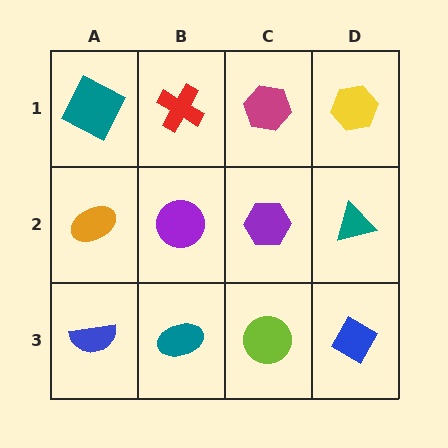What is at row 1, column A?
A teal square.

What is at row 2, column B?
A purple circle.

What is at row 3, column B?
A teal ellipse.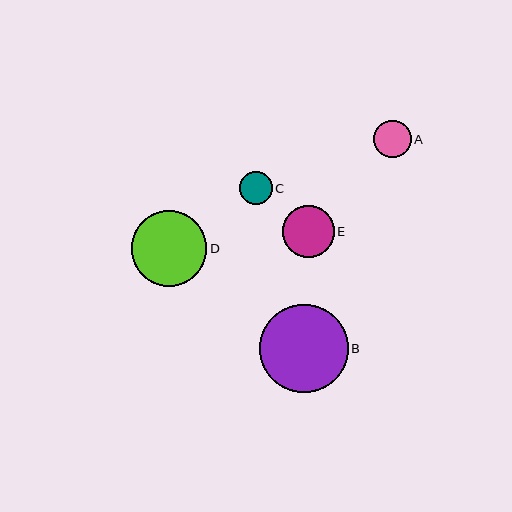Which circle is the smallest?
Circle C is the smallest with a size of approximately 33 pixels.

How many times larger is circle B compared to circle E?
Circle B is approximately 1.7 times the size of circle E.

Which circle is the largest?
Circle B is the largest with a size of approximately 89 pixels.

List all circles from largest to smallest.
From largest to smallest: B, D, E, A, C.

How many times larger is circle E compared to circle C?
Circle E is approximately 1.6 times the size of circle C.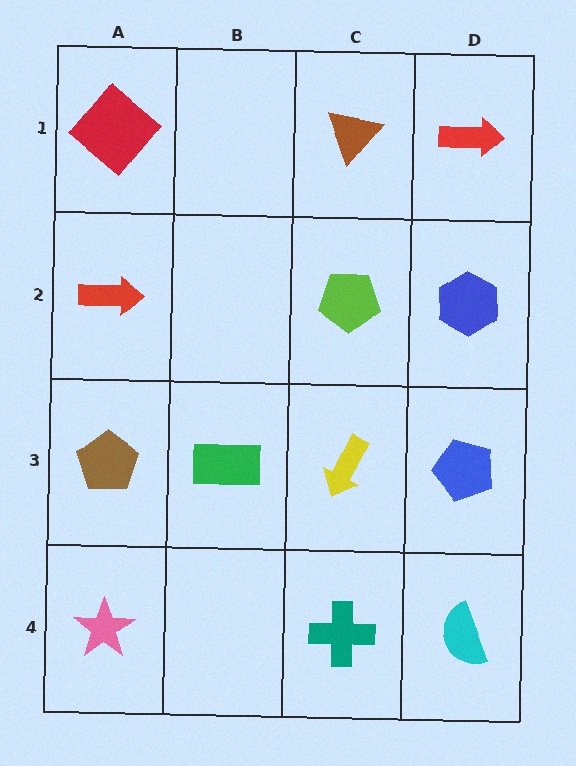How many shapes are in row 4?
3 shapes.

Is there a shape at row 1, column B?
No, that cell is empty.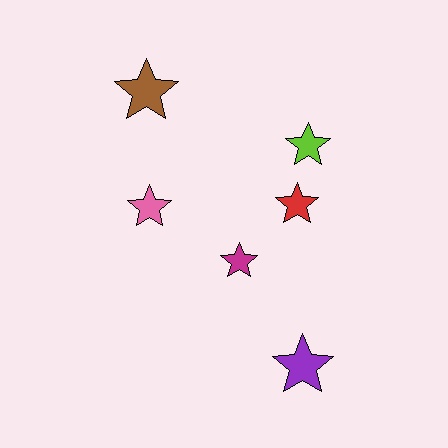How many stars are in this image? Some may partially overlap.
There are 6 stars.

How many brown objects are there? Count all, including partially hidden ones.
There is 1 brown object.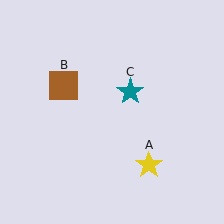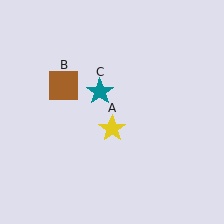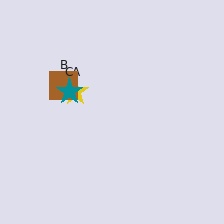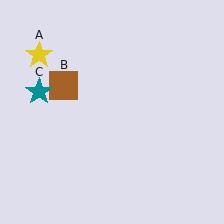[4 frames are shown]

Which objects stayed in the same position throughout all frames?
Brown square (object B) remained stationary.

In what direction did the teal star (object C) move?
The teal star (object C) moved left.